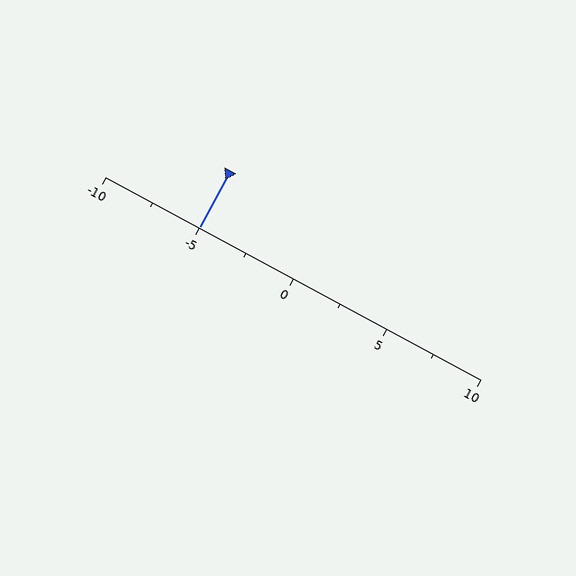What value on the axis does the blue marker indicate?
The marker indicates approximately -5.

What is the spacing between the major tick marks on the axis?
The major ticks are spaced 5 apart.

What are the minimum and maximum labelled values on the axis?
The axis runs from -10 to 10.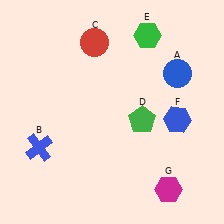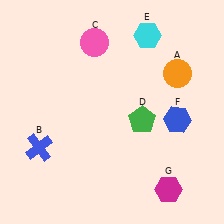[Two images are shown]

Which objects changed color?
A changed from blue to orange. C changed from red to pink. E changed from green to cyan.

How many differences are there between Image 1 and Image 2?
There are 3 differences between the two images.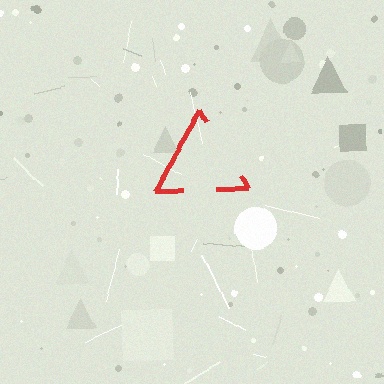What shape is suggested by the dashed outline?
The dashed outline suggests a triangle.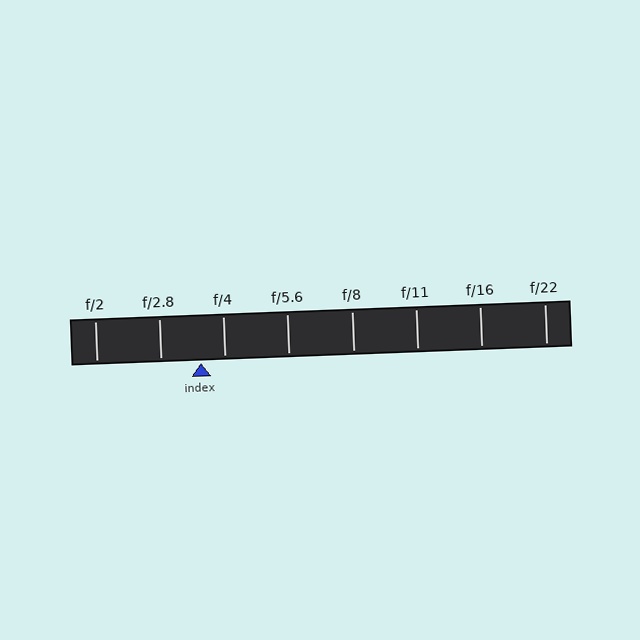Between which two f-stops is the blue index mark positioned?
The index mark is between f/2.8 and f/4.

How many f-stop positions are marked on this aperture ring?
There are 8 f-stop positions marked.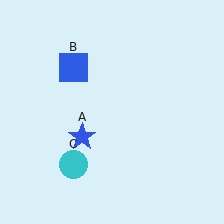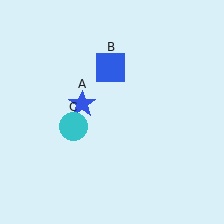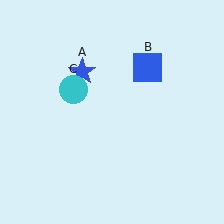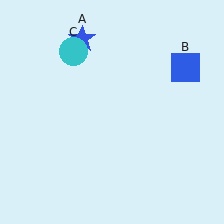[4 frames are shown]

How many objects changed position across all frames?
3 objects changed position: blue star (object A), blue square (object B), cyan circle (object C).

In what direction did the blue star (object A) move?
The blue star (object A) moved up.